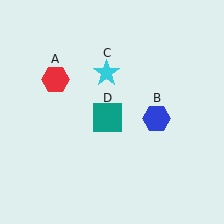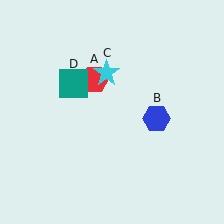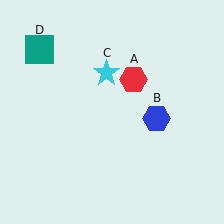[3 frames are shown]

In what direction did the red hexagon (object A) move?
The red hexagon (object A) moved right.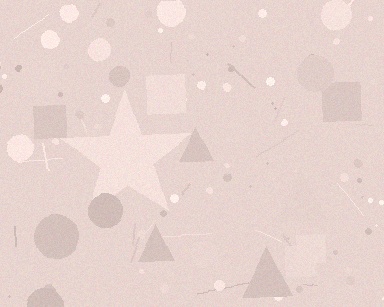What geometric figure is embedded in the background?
A star is embedded in the background.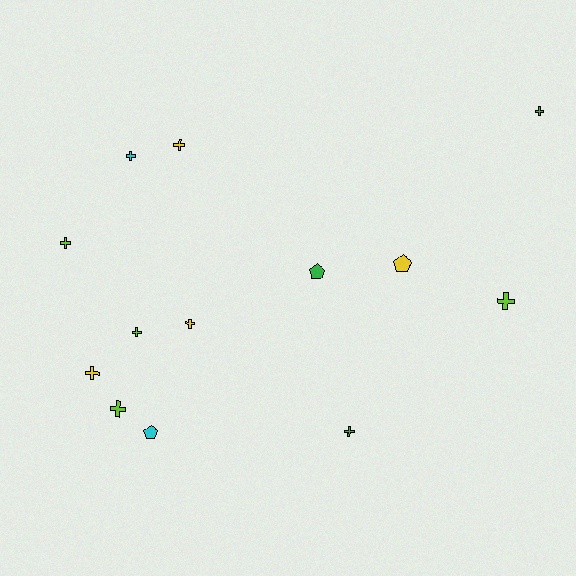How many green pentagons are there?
There is 1 green pentagon.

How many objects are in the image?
There are 13 objects.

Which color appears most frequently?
Yellow, with 4 objects.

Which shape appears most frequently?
Cross, with 10 objects.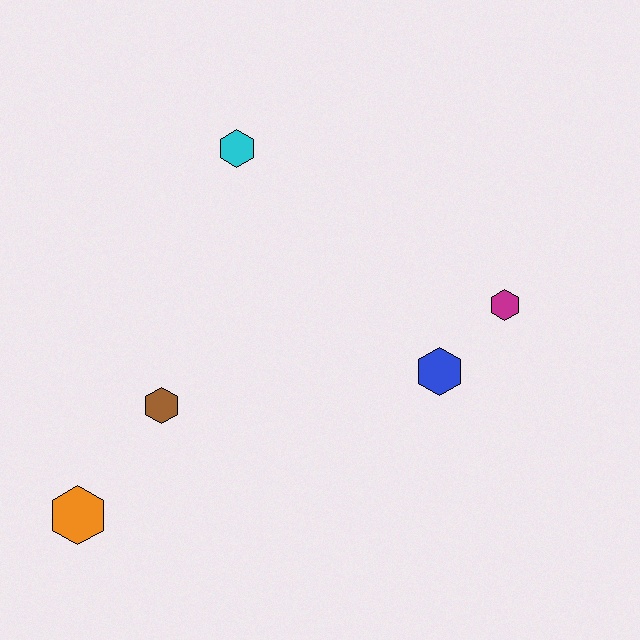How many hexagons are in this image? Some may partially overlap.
There are 5 hexagons.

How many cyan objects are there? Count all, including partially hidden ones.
There is 1 cyan object.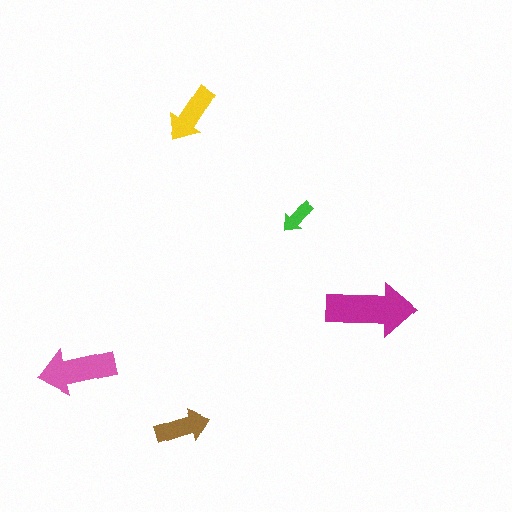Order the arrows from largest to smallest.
the magenta one, the pink one, the yellow one, the brown one, the green one.